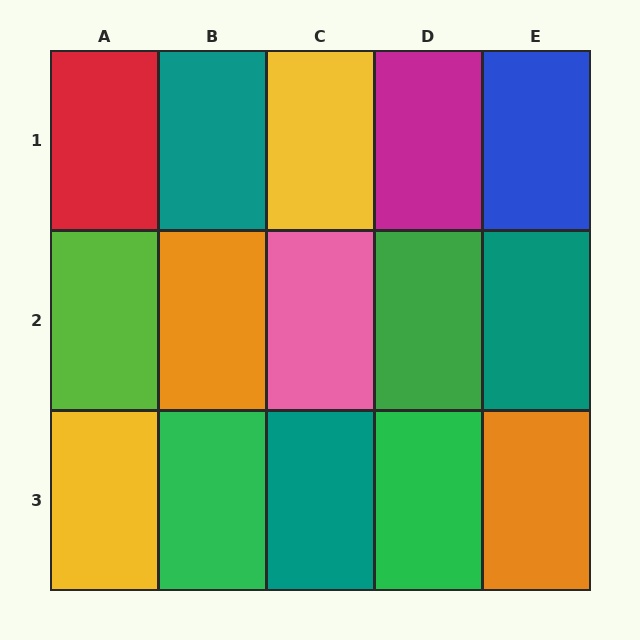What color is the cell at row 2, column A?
Lime.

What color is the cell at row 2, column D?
Green.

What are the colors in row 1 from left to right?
Red, teal, yellow, magenta, blue.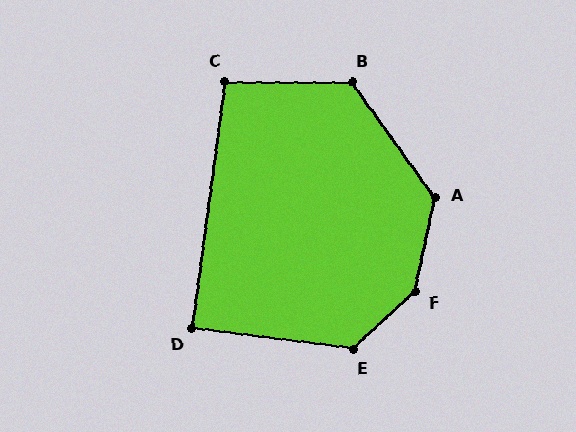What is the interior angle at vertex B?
Approximately 126 degrees (obtuse).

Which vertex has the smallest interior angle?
D, at approximately 90 degrees.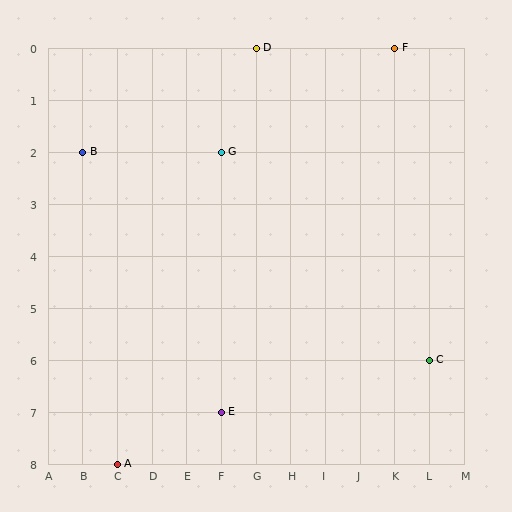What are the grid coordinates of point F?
Point F is at grid coordinates (K, 0).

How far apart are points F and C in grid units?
Points F and C are 1 column and 6 rows apart (about 6.1 grid units diagonally).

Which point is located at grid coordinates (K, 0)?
Point F is at (K, 0).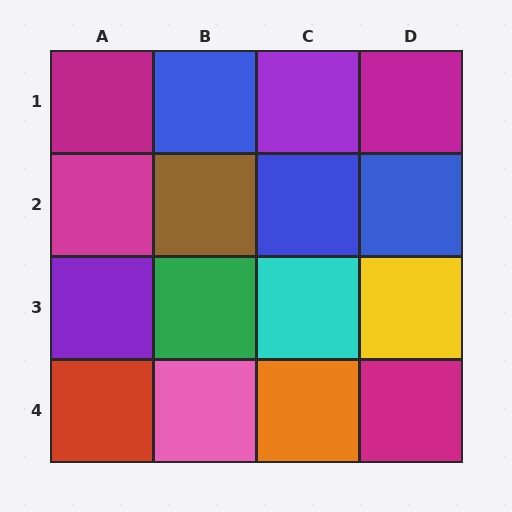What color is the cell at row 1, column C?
Purple.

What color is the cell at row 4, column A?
Red.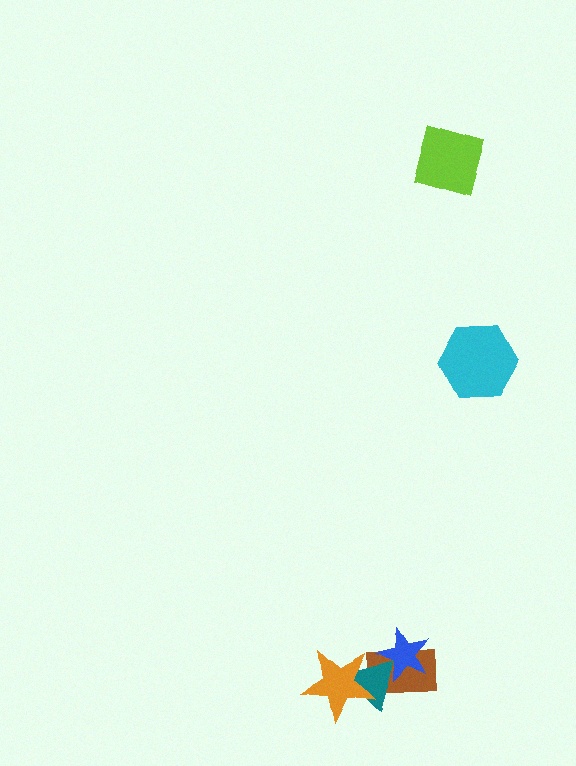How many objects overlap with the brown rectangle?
3 objects overlap with the brown rectangle.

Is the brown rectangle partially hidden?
Yes, it is partially covered by another shape.